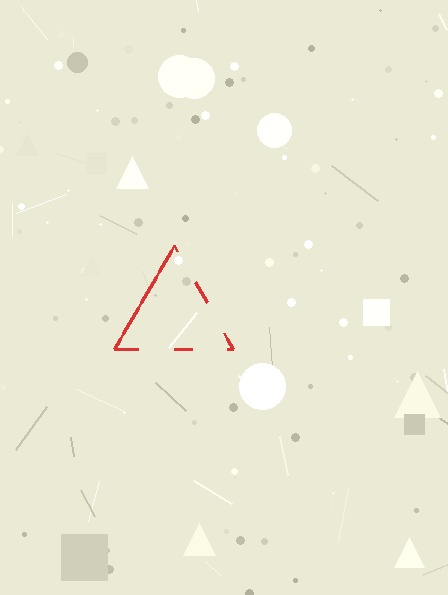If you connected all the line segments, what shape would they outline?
They would outline a triangle.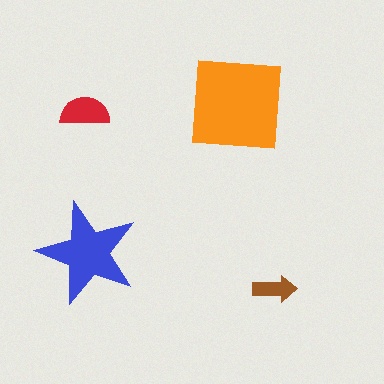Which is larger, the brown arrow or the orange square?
The orange square.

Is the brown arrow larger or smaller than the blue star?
Smaller.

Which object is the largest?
The orange square.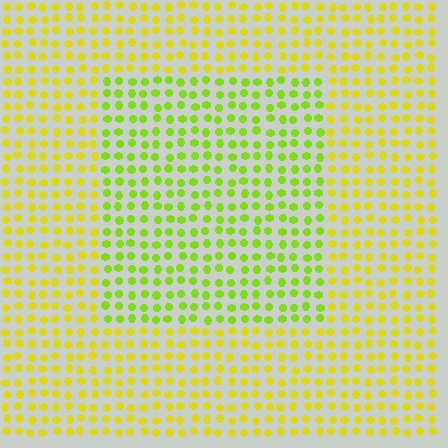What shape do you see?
I see a rectangle.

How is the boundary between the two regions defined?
The boundary is defined purely by a slight shift in hue (about 30 degrees). Spacing, size, and orientation are identical on both sides.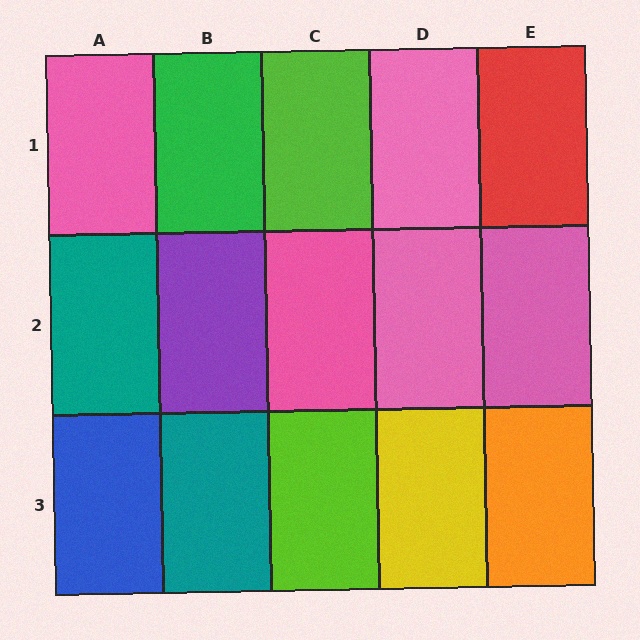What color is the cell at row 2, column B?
Purple.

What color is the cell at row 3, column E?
Orange.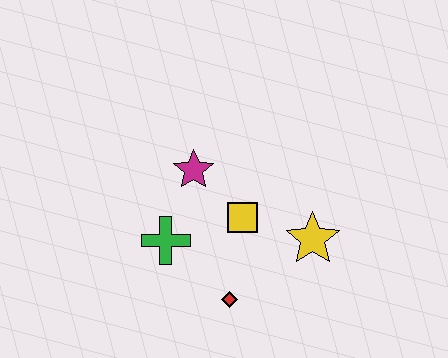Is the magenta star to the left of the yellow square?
Yes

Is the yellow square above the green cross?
Yes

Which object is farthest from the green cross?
The yellow star is farthest from the green cross.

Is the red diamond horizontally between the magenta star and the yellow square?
Yes